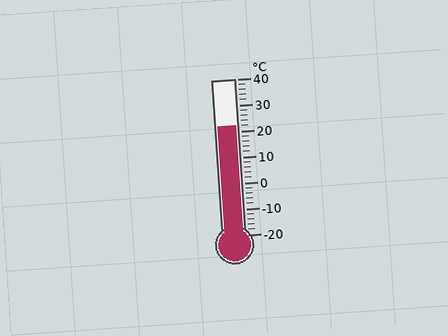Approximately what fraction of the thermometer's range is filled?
The thermometer is filled to approximately 70% of its range.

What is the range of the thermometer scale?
The thermometer scale ranges from -20°C to 40°C.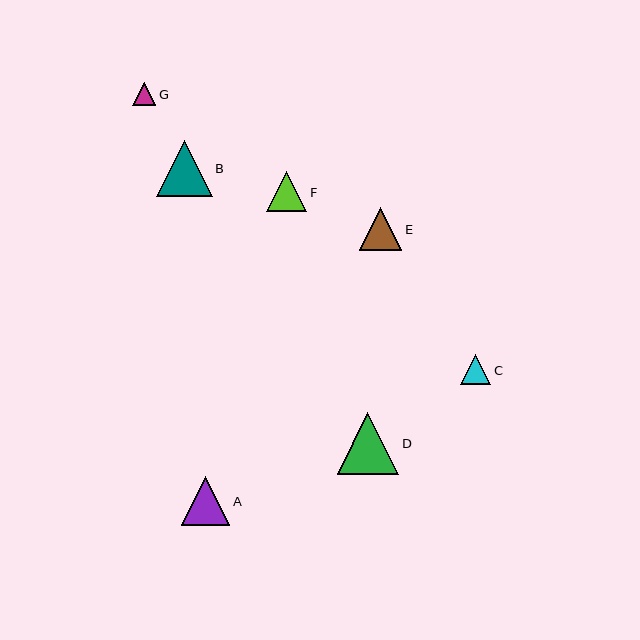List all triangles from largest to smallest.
From largest to smallest: D, B, A, E, F, C, G.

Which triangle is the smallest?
Triangle G is the smallest with a size of approximately 23 pixels.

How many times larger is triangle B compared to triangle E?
Triangle B is approximately 1.3 times the size of triangle E.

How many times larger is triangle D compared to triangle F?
Triangle D is approximately 1.5 times the size of triangle F.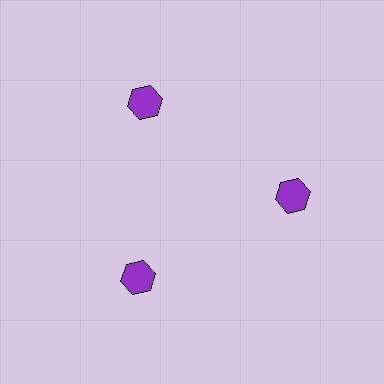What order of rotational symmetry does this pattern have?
This pattern has 3-fold rotational symmetry.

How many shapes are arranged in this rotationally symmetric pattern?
There are 3 shapes, arranged in 3 groups of 1.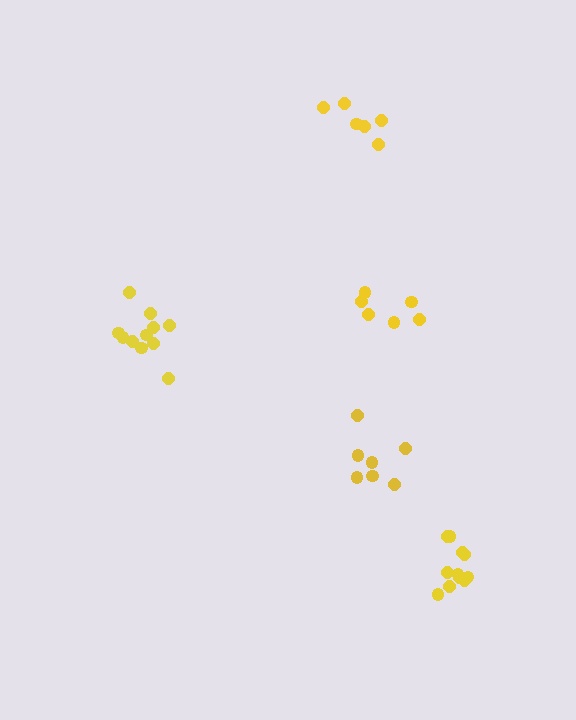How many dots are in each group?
Group 1: 11 dots, Group 2: 6 dots, Group 3: 6 dots, Group 4: 7 dots, Group 5: 11 dots (41 total).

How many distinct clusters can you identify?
There are 5 distinct clusters.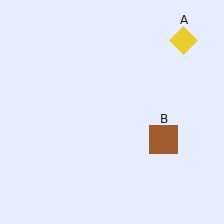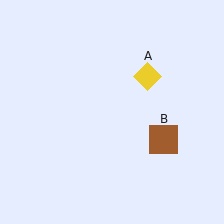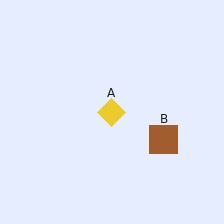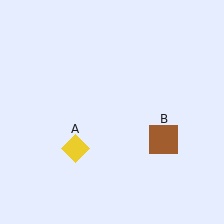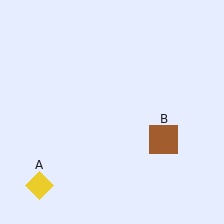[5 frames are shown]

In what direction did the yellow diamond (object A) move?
The yellow diamond (object A) moved down and to the left.